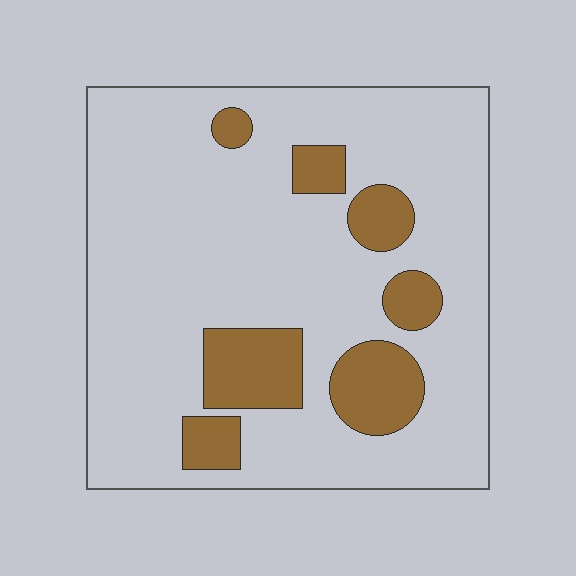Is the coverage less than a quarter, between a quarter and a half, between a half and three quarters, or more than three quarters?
Less than a quarter.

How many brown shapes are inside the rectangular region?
7.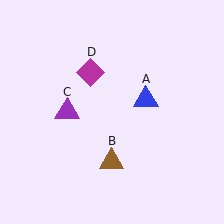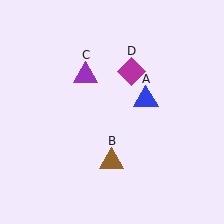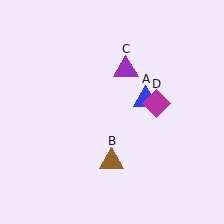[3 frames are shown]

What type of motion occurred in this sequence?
The purple triangle (object C), magenta diamond (object D) rotated clockwise around the center of the scene.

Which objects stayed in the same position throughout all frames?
Blue triangle (object A) and brown triangle (object B) remained stationary.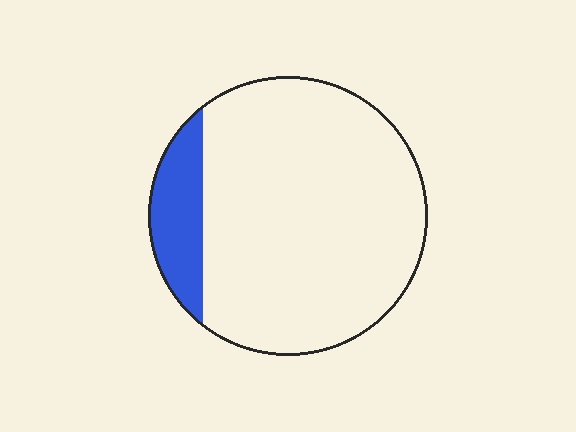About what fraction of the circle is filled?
About one eighth (1/8).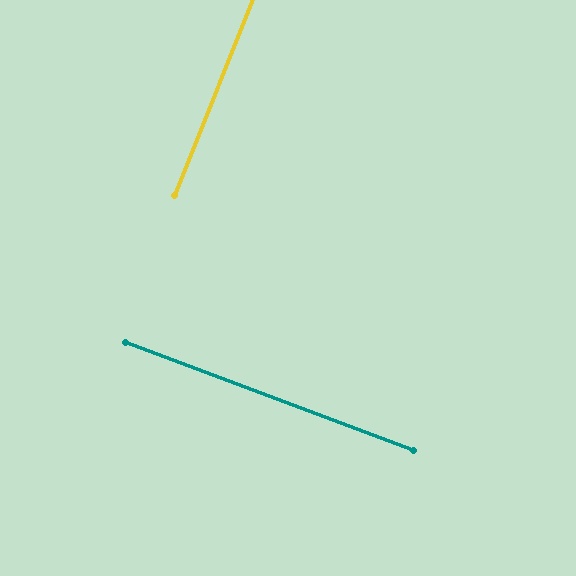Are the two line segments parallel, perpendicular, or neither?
Perpendicular — they meet at approximately 89°.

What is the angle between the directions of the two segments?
Approximately 89 degrees.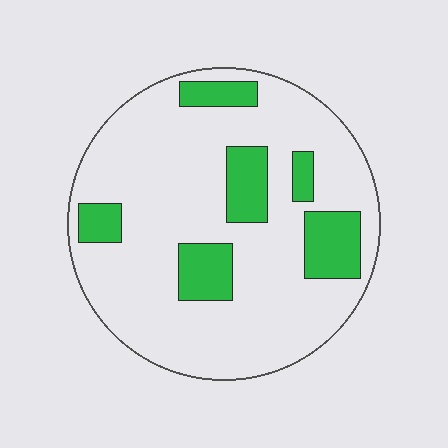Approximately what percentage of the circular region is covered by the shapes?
Approximately 20%.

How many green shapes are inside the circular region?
6.